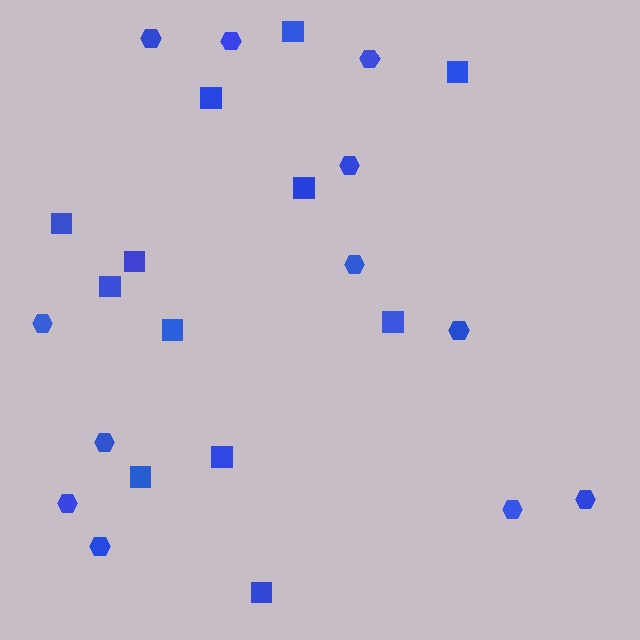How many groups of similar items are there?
There are 2 groups: one group of hexagons (12) and one group of squares (12).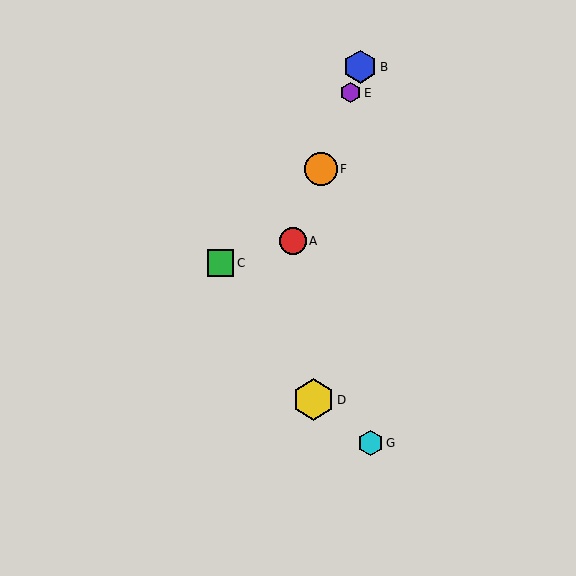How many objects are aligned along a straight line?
4 objects (A, B, E, F) are aligned along a straight line.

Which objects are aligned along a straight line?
Objects A, B, E, F are aligned along a straight line.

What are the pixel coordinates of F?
Object F is at (321, 169).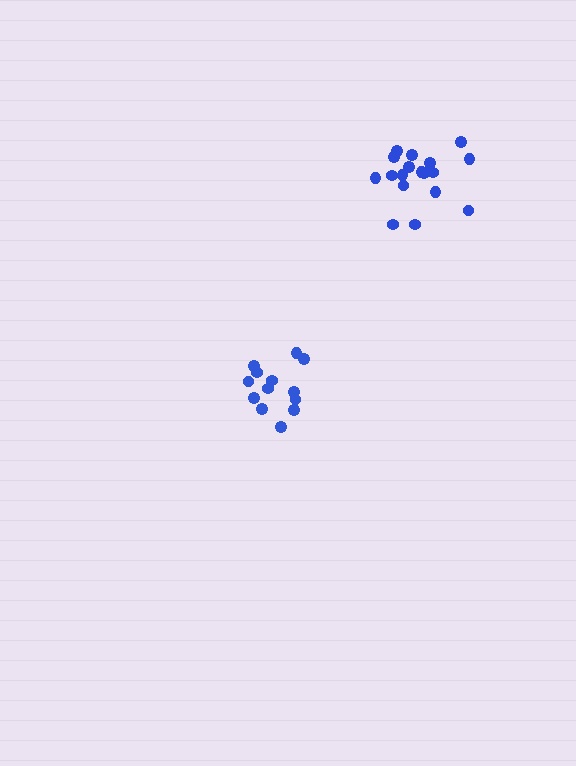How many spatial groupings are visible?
There are 2 spatial groupings.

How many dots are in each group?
Group 1: 13 dots, Group 2: 18 dots (31 total).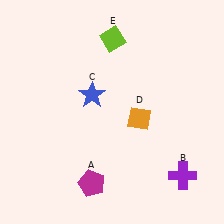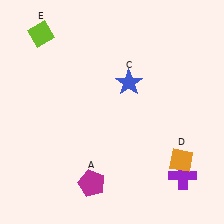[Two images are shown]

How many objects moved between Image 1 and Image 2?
3 objects moved between the two images.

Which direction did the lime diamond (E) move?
The lime diamond (E) moved left.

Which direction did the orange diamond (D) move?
The orange diamond (D) moved right.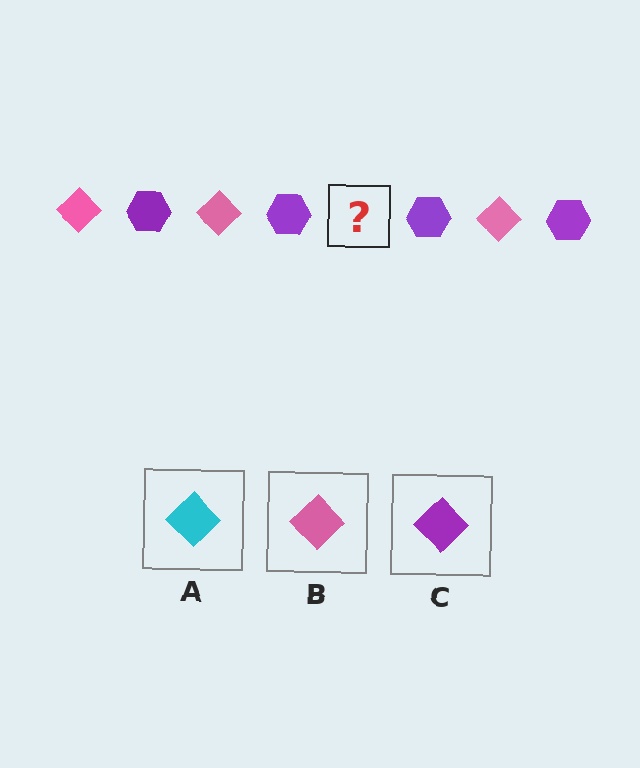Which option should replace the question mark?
Option B.